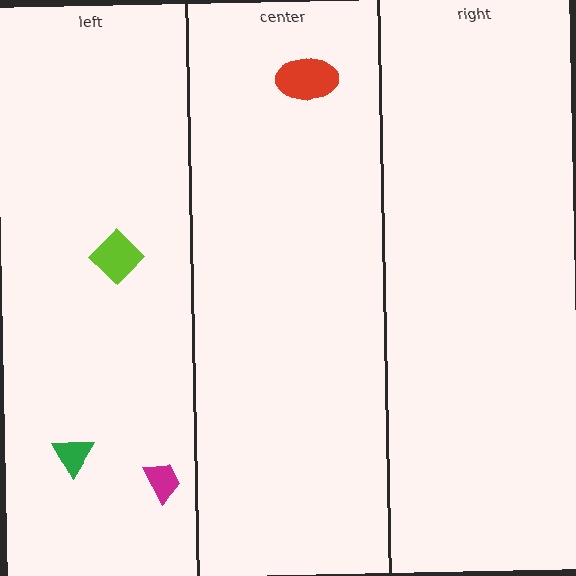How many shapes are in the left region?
3.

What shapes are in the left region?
The magenta trapezoid, the lime diamond, the green triangle.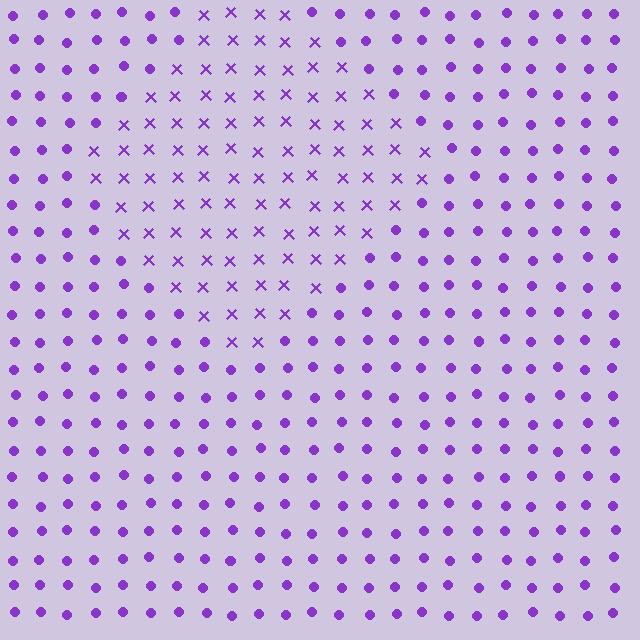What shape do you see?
I see a diamond.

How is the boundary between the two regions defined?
The boundary is defined by a change in element shape: X marks inside vs. circles outside. All elements share the same color and spacing.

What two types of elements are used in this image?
The image uses X marks inside the diamond region and circles outside it.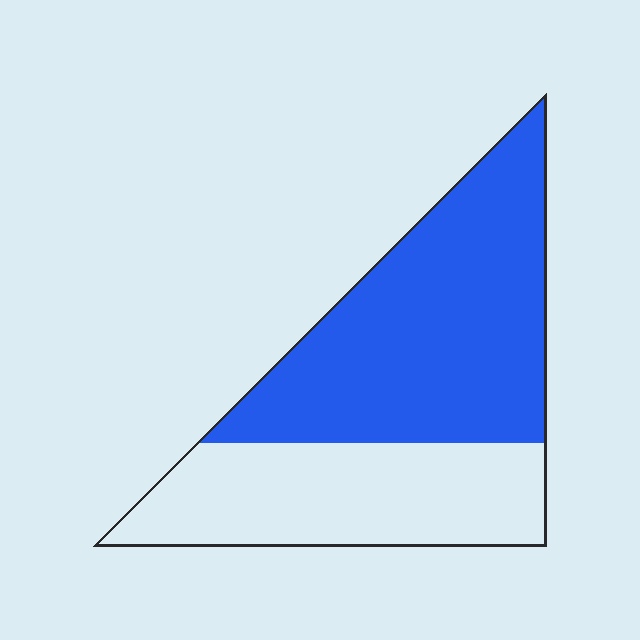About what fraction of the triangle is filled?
About three fifths (3/5).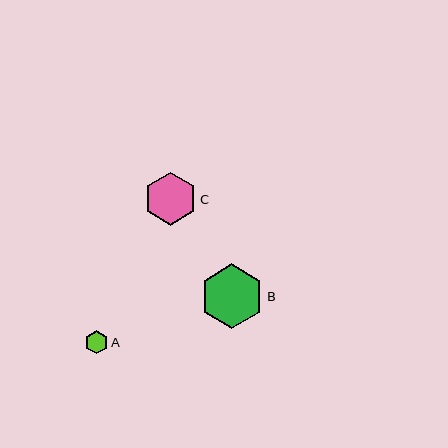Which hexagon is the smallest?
Hexagon A is the smallest with a size of approximately 23 pixels.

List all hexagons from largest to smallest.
From largest to smallest: B, C, A.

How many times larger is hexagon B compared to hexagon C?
Hexagon B is approximately 1.2 times the size of hexagon C.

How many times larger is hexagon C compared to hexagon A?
Hexagon C is approximately 2.3 times the size of hexagon A.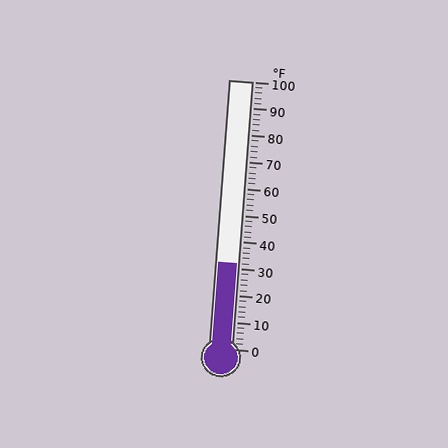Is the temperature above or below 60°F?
The temperature is below 60°F.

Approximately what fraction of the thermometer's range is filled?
The thermometer is filled to approximately 30% of its range.